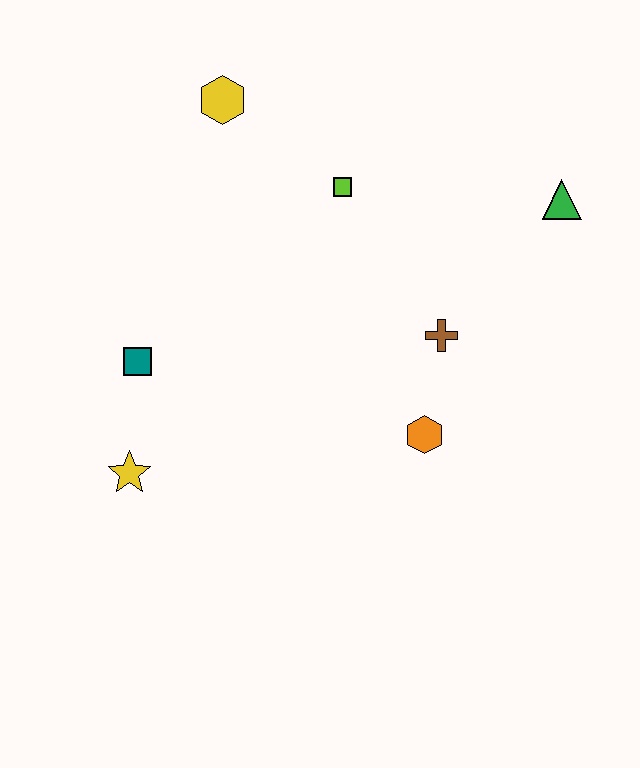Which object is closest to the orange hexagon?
The brown cross is closest to the orange hexagon.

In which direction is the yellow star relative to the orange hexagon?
The yellow star is to the left of the orange hexagon.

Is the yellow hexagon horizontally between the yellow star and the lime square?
Yes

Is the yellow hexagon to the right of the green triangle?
No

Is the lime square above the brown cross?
Yes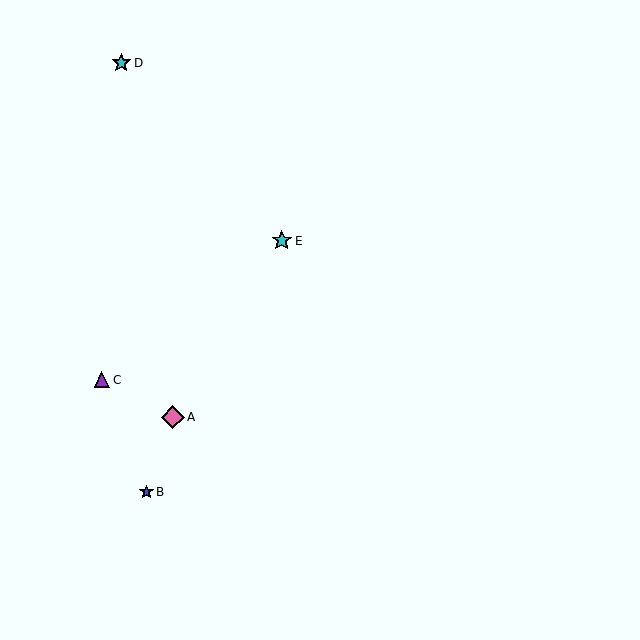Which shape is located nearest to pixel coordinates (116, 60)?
The cyan star (labeled D) at (121, 63) is nearest to that location.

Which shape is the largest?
The pink diamond (labeled A) is the largest.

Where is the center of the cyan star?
The center of the cyan star is at (121, 63).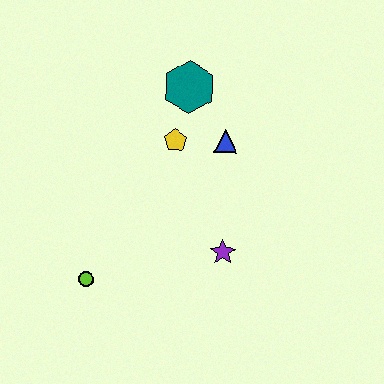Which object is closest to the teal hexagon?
The yellow pentagon is closest to the teal hexagon.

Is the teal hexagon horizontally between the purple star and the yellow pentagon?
Yes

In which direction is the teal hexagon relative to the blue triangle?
The teal hexagon is above the blue triangle.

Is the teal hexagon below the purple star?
No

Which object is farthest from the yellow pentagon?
The lime circle is farthest from the yellow pentagon.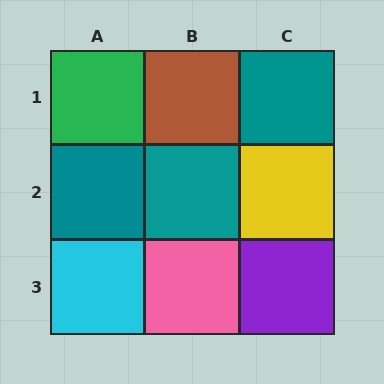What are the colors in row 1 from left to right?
Green, brown, teal.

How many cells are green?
1 cell is green.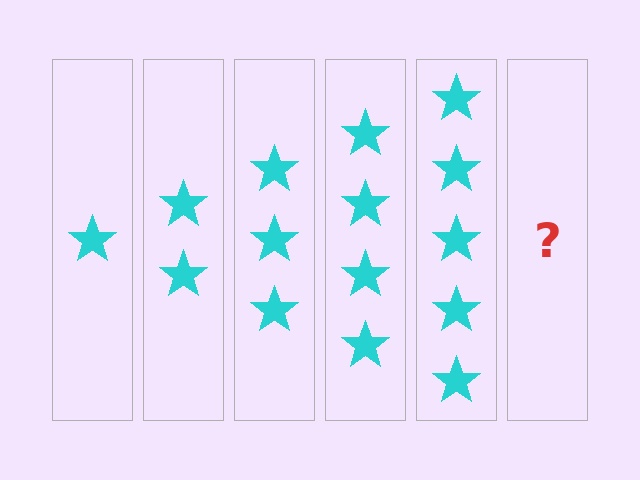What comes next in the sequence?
The next element should be 6 stars.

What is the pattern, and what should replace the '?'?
The pattern is that each step adds one more star. The '?' should be 6 stars.